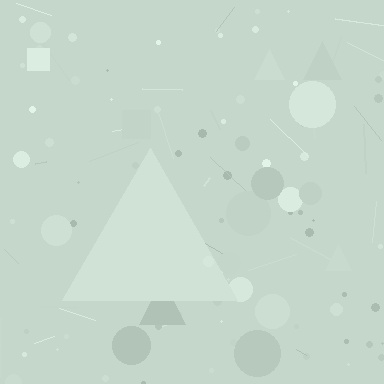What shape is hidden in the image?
A triangle is hidden in the image.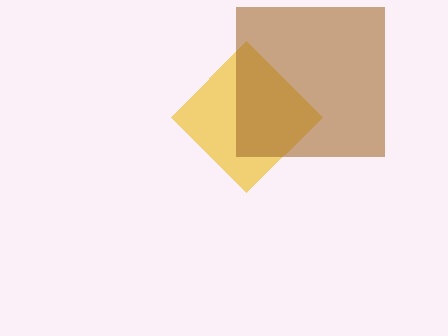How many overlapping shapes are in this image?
There are 2 overlapping shapes in the image.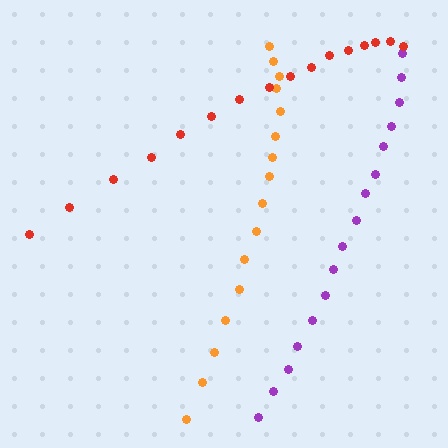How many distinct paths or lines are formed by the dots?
There are 3 distinct paths.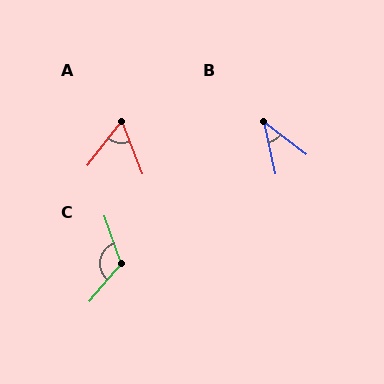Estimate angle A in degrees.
Approximately 59 degrees.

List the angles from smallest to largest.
B (40°), A (59°), C (121°).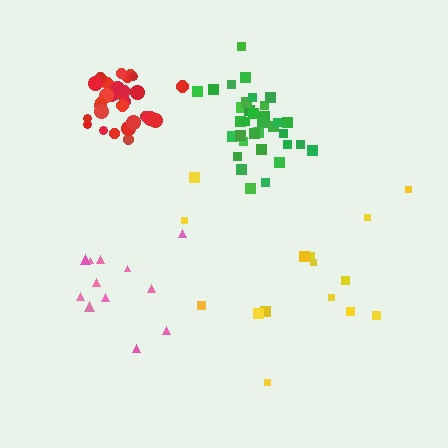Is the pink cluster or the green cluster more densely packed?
Green.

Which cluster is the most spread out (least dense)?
Yellow.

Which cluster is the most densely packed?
Red.